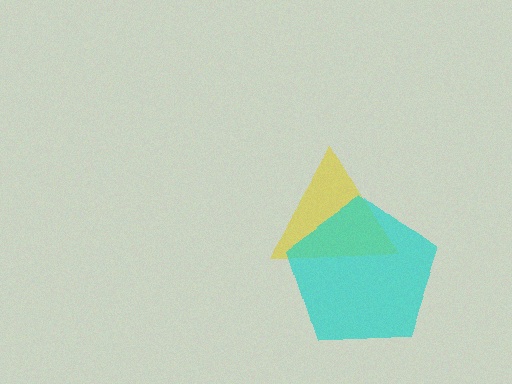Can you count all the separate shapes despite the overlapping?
Yes, there are 2 separate shapes.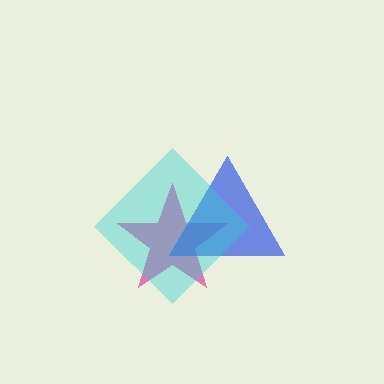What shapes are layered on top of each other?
The layered shapes are: a magenta star, a blue triangle, a cyan diamond.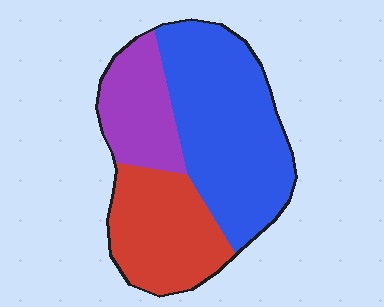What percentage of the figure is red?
Red covers around 30% of the figure.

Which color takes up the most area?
Blue, at roughly 50%.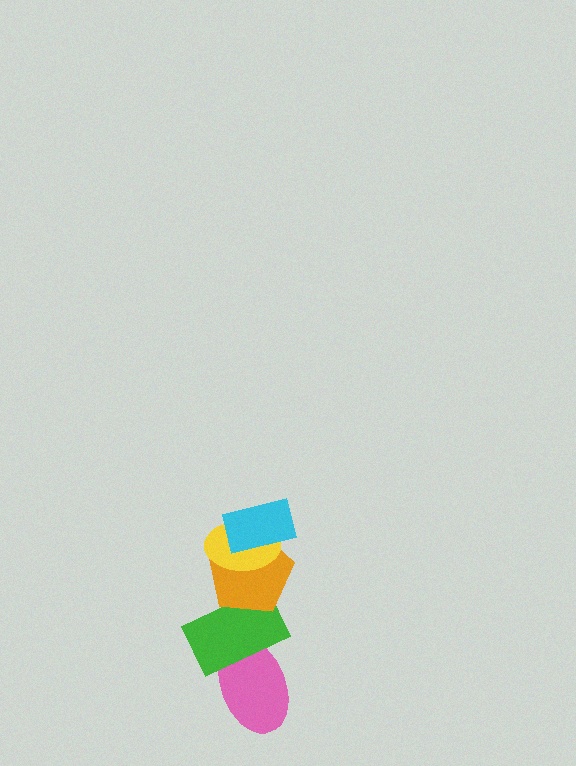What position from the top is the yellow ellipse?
The yellow ellipse is 2nd from the top.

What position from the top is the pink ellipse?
The pink ellipse is 5th from the top.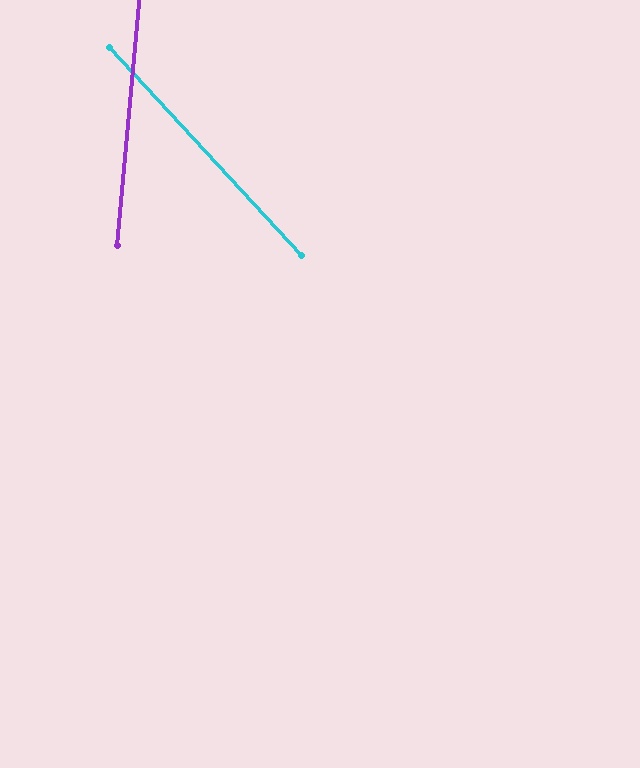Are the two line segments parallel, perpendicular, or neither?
Neither parallel nor perpendicular — they differ by about 48°.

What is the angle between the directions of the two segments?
Approximately 48 degrees.